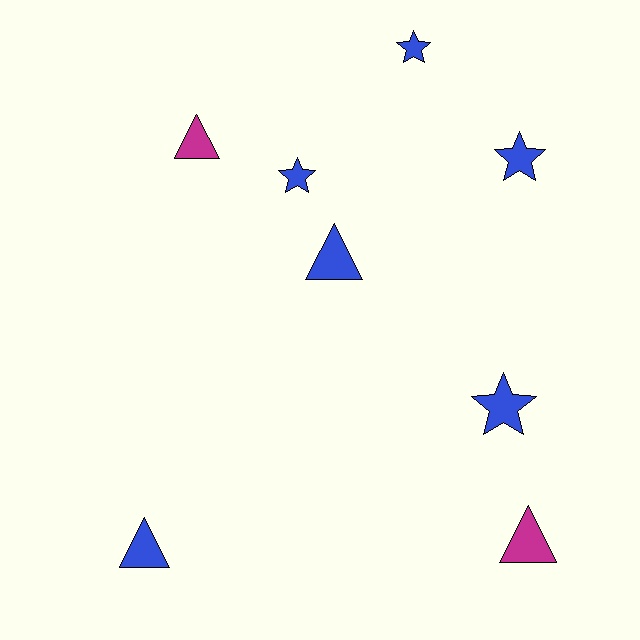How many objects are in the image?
There are 8 objects.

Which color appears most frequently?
Blue, with 6 objects.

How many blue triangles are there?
There are 2 blue triangles.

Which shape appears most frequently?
Star, with 4 objects.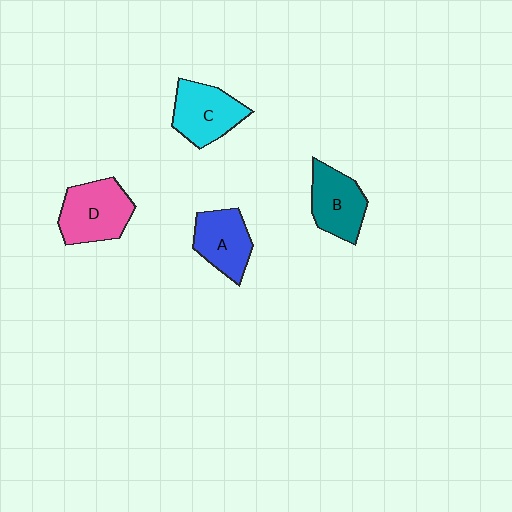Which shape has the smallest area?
Shape A (blue).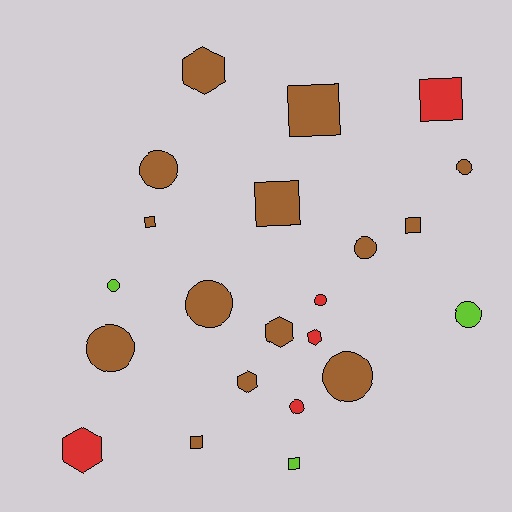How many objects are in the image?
There are 22 objects.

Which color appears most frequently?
Brown, with 14 objects.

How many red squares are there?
There is 1 red square.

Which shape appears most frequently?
Circle, with 10 objects.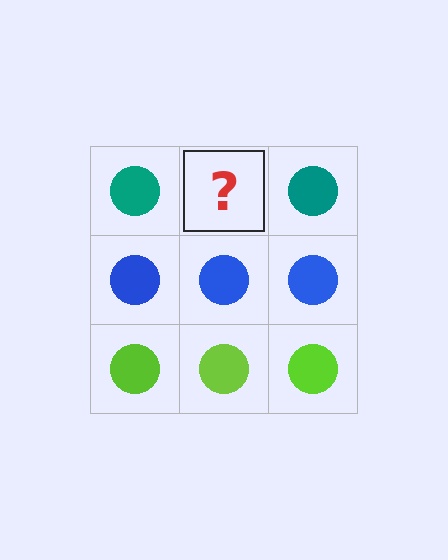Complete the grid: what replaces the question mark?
The question mark should be replaced with a teal circle.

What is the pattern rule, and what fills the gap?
The rule is that each row has a consistent color. The gap should be filled with a teal circle.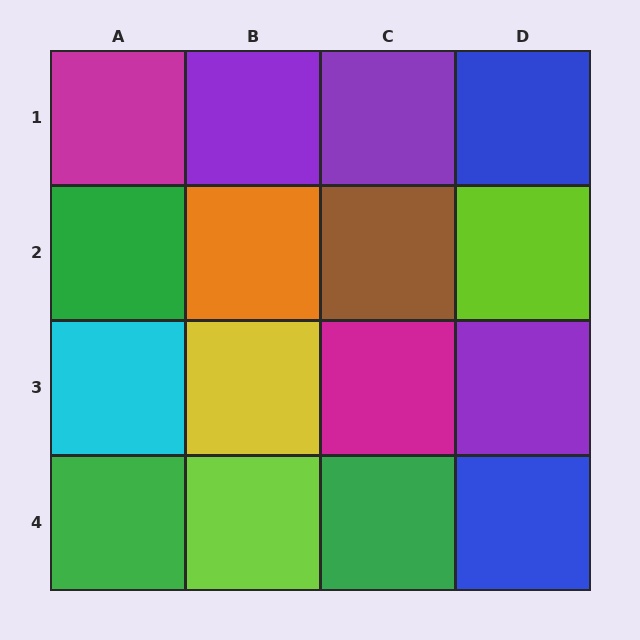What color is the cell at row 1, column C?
Purple.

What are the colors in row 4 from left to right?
Green, lime, green, blue.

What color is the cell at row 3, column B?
Yellow.